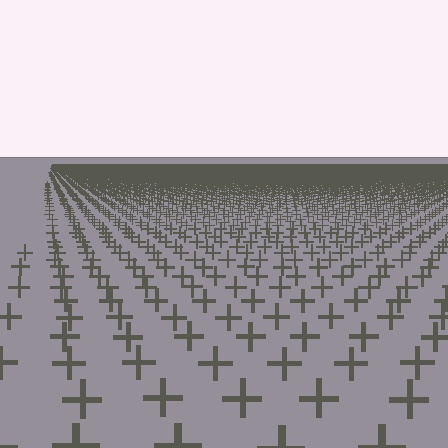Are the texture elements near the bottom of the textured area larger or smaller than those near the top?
Larger. Near the bottom, elements are closer to the viewer and appear at a bigger on-screen size.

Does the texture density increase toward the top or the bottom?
Density increases toward the top.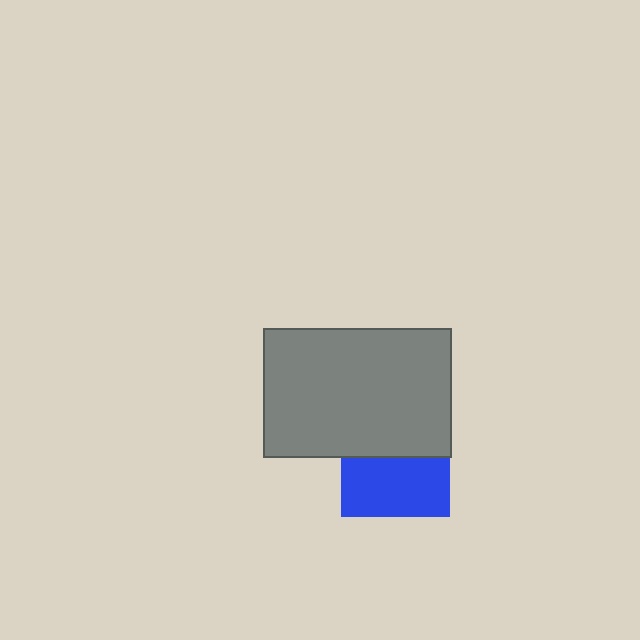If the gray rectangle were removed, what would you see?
You would see the complete blue square.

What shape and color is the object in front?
The object in front is a gray rectangle.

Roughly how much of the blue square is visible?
About half of it is visible (roughly 55%).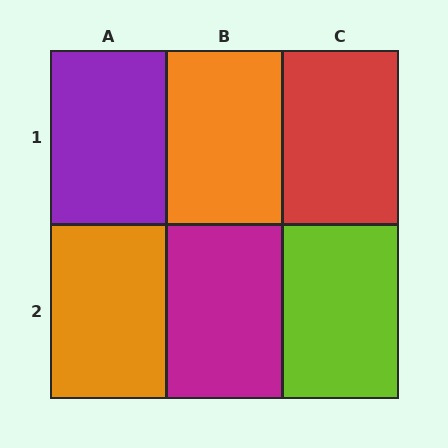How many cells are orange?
2 cells are orange.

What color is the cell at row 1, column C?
Red.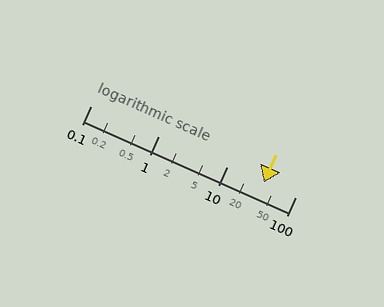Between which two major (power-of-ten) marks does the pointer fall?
The pointer is between 10 and 100.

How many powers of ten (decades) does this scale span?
The scale spans 3 decades, from 0.1 to 100.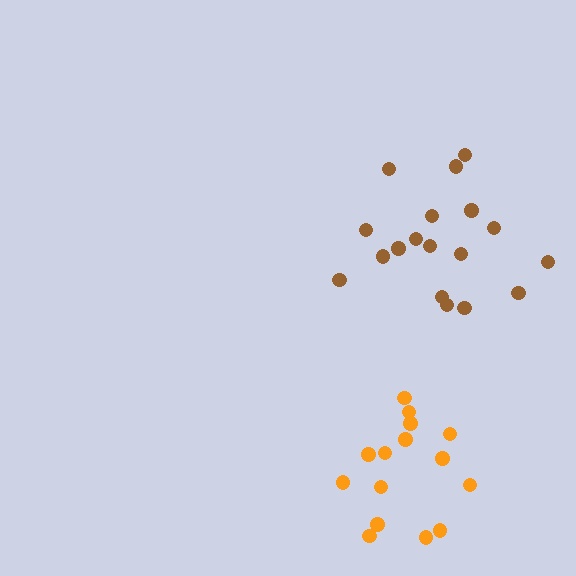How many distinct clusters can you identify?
There are 2 distinct clusters.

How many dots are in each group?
Group 1: 15 dots, Group 2: 18 dots (33 total).